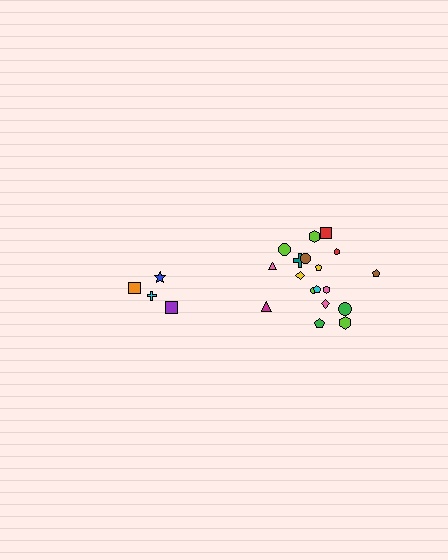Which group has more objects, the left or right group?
The right group.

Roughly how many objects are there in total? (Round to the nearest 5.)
Roughly 20 objects in total.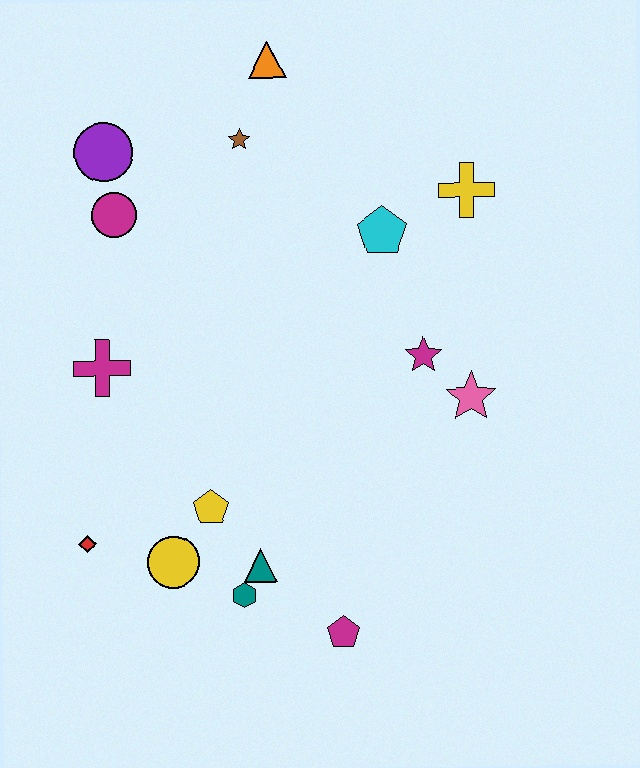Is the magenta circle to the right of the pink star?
No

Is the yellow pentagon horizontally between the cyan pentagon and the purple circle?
Yes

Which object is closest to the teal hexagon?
The teal triangle is closest to the teal hexagon.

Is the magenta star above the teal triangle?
Yes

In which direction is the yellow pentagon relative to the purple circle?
The yellow pentagon is below the purple circle.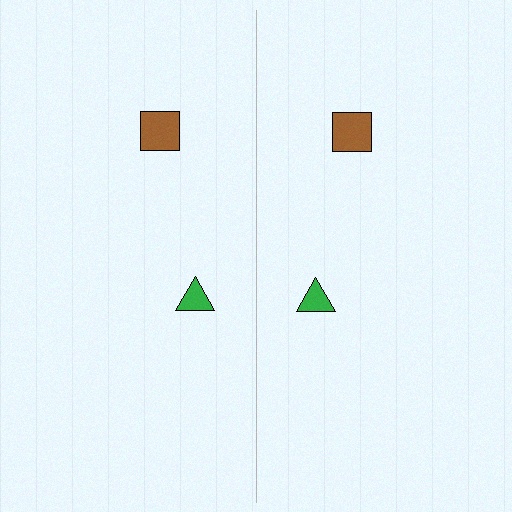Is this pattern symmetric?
Yes, this pattern has bilateral (reflection) symmetry.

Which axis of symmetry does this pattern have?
The pattern has a vertical axis of symmetry running through the center of the image.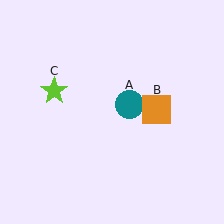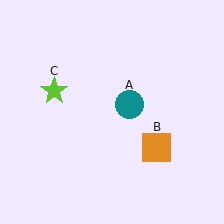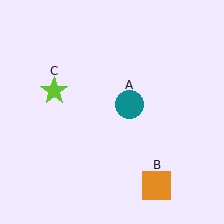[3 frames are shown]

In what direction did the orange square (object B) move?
The orange square (object B) moved down.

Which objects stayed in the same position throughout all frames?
Teal circle (object A) and lime star (object C) remained stationary.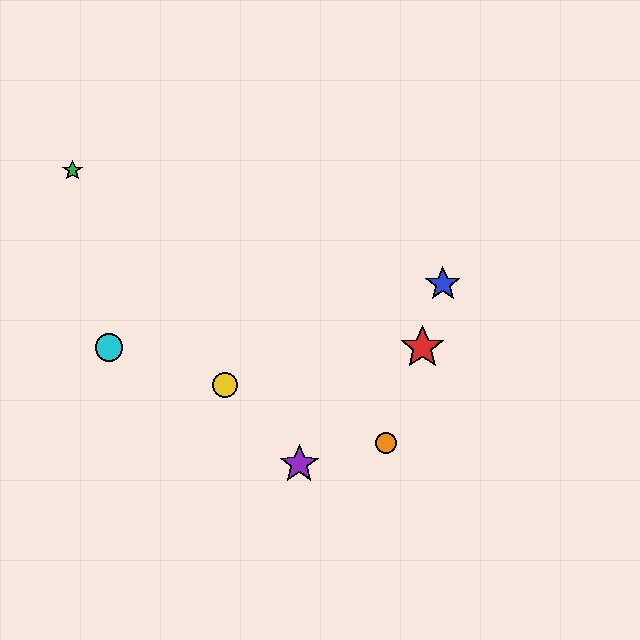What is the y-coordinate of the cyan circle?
The cyan circle is at y≈348.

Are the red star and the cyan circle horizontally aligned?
Yes, both are at y≈348.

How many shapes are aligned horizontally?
2 shapes (the red star, the cyan circle) are aligned horizontally.